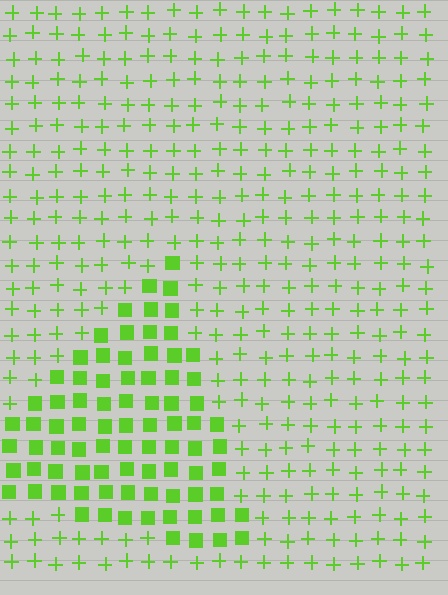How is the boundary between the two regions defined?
The boundary is defined by a change in element shape: squares inside vs. plus signs outside. All elements share the same color and spacing.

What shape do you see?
I see a triangle.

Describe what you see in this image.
The image is filled with small lime elements arranged in a uniform grid. A triangle-shaped region contains squares, while the surrounding area contains plus signs. The boundary is defined purely by the change in element shape.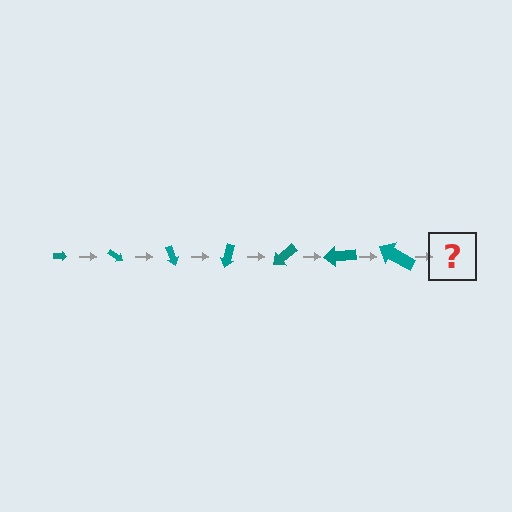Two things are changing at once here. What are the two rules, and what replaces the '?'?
The two rules are that the arrow grows larger each step and it rotates 35 degrees each step. The '?' should be an arrow, larger than the previous one and rotated 245 degrees from the start.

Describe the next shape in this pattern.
It should be an arrow, larger than the previous one and rotated 245 degrees from the start.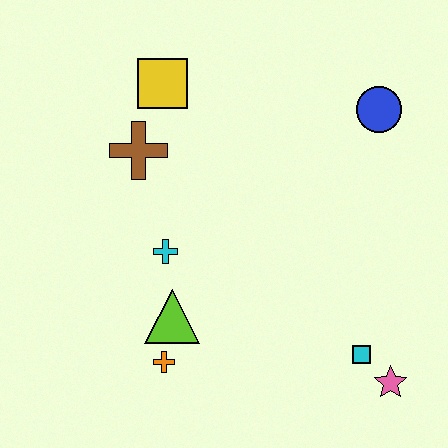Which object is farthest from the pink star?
The yellow square is farthest from the pink star.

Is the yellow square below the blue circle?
No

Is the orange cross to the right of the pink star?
No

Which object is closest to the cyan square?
The pink star is closest to the cyan square.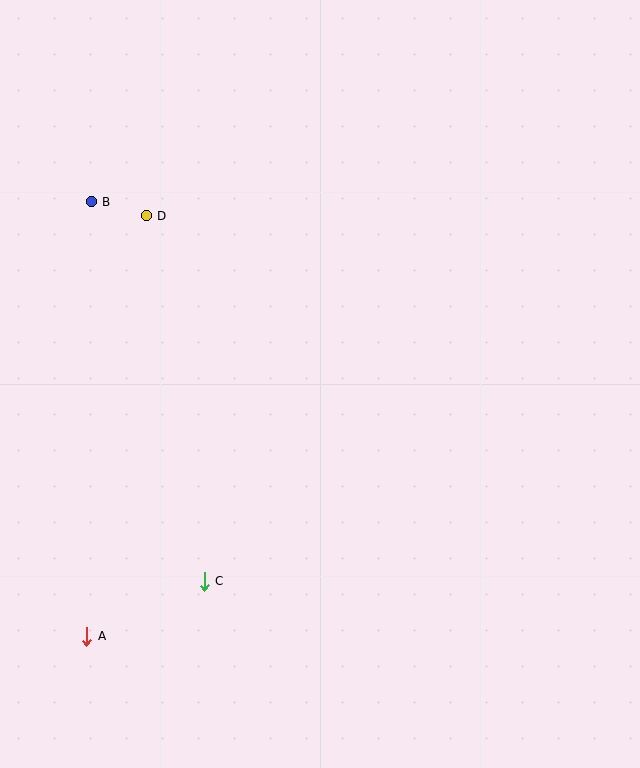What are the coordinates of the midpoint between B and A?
The midpoint between B and A is at (89, 419).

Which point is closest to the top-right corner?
Point D is closest to the top-right corner.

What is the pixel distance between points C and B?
The distance between C and B is 396 pixels.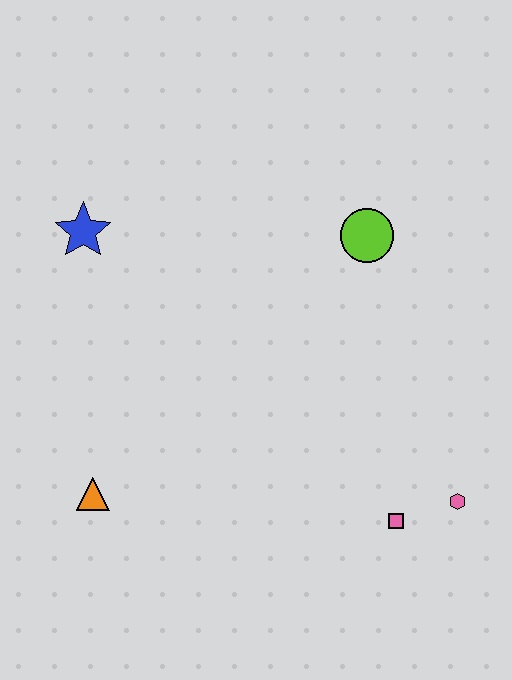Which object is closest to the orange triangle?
The blue star is closest to the orange triangle.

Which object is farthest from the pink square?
The blue star is farthest from the pink square.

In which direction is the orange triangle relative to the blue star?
The orange triangle is below the blue star.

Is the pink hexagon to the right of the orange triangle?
Yes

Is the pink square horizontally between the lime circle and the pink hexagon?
Yes